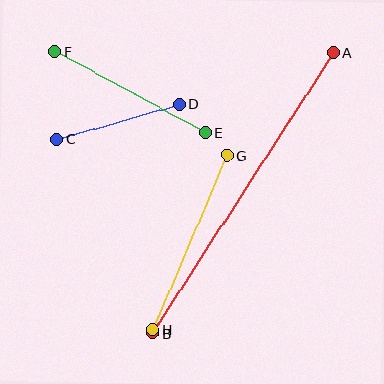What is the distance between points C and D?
The distance is approximately 128 pixels.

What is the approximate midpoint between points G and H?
The midpoint is at approximately (190, 242) pixels.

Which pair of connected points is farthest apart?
Points A and B are farthest apart.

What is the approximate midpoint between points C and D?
The midpoint is at approximately (118, 122) pixels.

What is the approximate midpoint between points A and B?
The midpoint is at approximately (243, 193) pixels.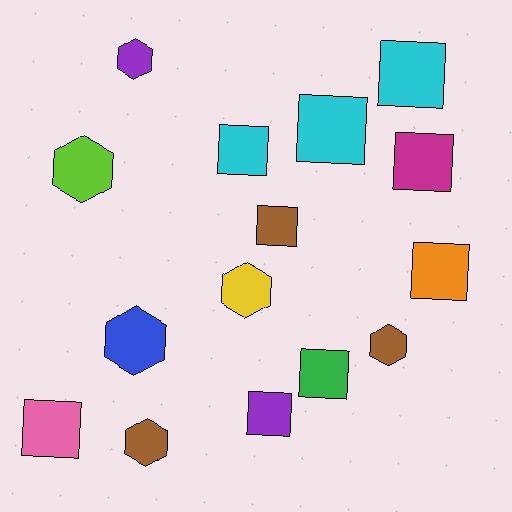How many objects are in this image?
There are 15 objects.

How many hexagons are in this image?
There are 6 hexagons.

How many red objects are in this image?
There are no red objects.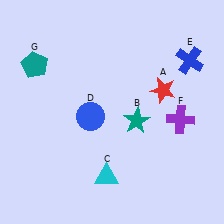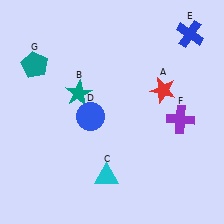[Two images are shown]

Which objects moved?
The objects that moved are: the teal star (B), the blue cross (E).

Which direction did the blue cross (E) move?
The blue cross (E) moved up.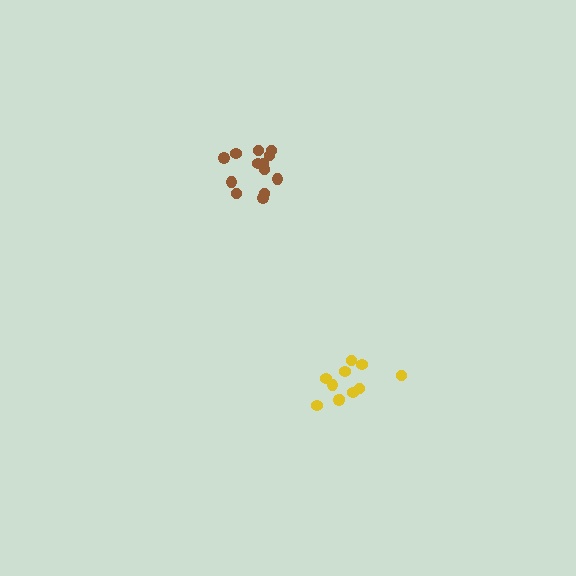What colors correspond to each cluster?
The clusters are colored: yellow, brown.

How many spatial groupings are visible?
There are 2 spatial groupings.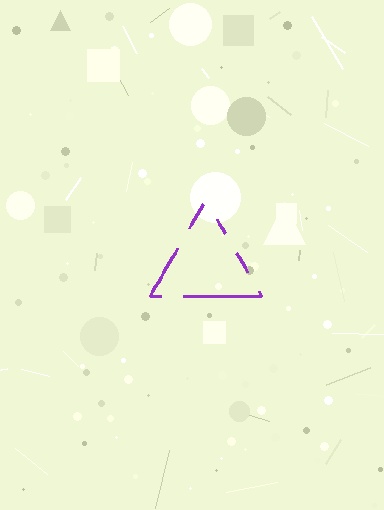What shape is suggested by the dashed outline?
The dashed outline suggests a triangle.